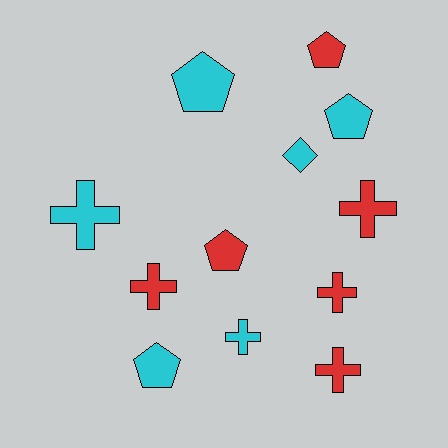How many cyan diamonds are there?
There is 1 cyan diamond.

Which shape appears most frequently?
Cross, with 6 objects.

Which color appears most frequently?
Cyan, with 6 objects.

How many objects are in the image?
There are 12 objects.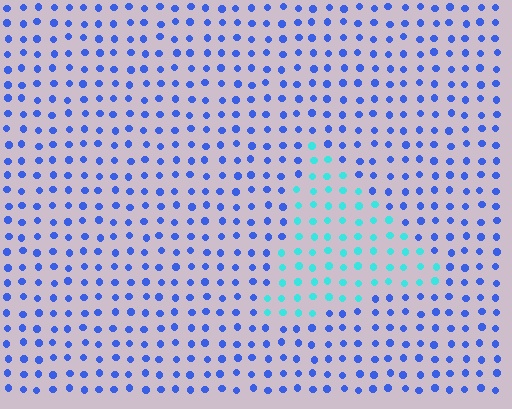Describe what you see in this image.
The image is filled with small blue elements in a uniform arrangement. A triangle-shaped region is visible where the elements are tinted to a slightly different hue, forming a subtle color boundary.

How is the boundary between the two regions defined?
The boundary is defined purely by a slight shift in hue (about 49 degrees). Spacing, size, and orientation are identical on both sides.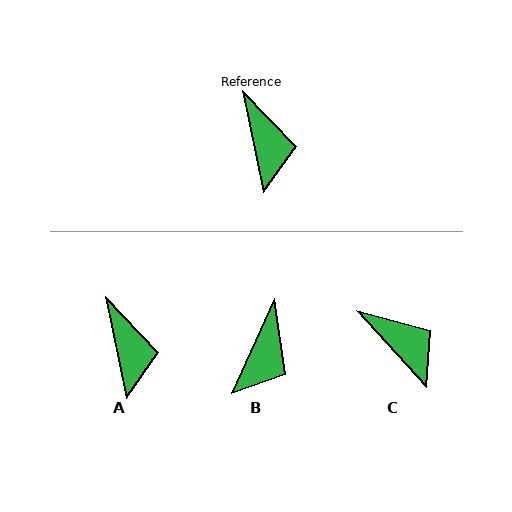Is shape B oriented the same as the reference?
No, it is off by about 36 degrees.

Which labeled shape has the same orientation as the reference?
A.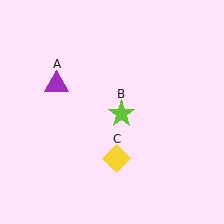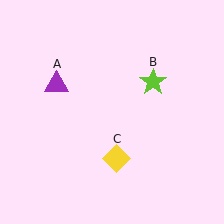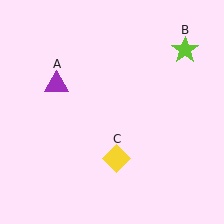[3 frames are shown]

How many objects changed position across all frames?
1 object changed position: lime star (object B).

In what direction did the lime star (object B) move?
The lime star (object B) moved up and to the right.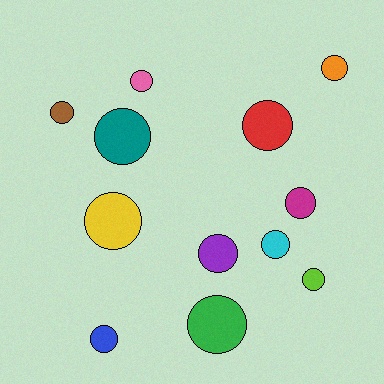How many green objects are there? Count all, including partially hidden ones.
There is 1 green object.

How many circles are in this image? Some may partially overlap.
There are 12 circles.